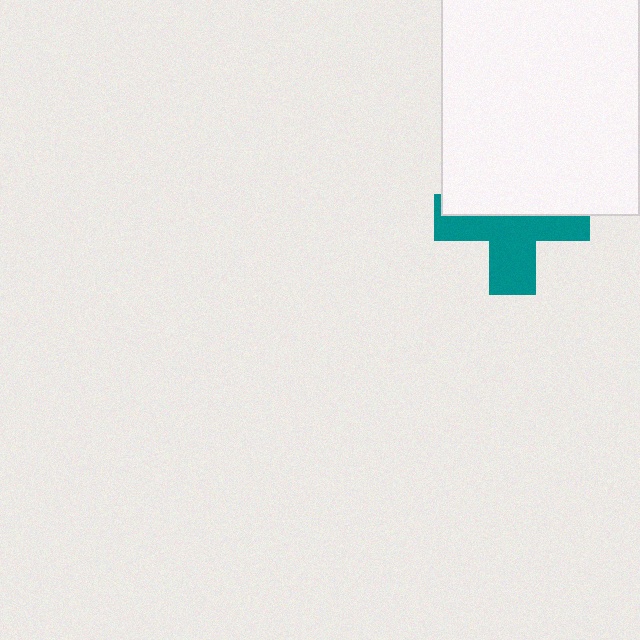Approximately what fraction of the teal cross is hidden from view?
Roughly 46% of the teal cross is hidden behind the white rectangle.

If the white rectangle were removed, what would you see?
You would see the complete teal cross.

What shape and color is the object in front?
The object in front is a white rectangle.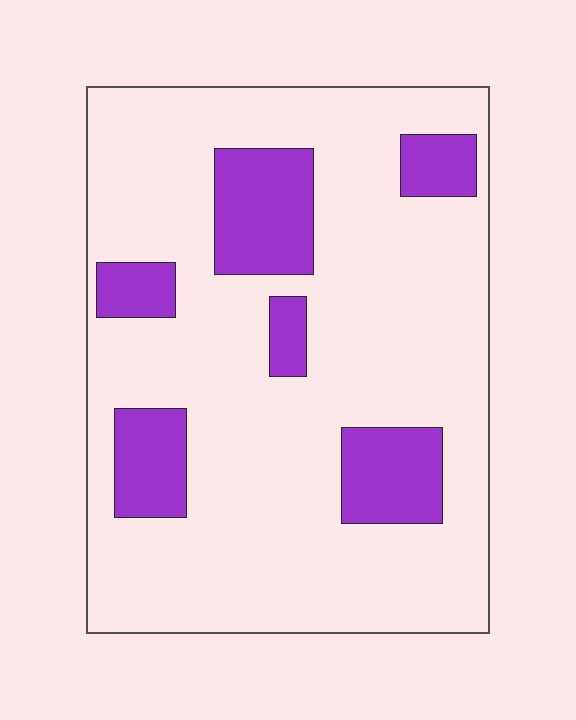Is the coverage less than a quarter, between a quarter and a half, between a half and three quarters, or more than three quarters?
Less than a quarter.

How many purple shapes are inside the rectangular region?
6.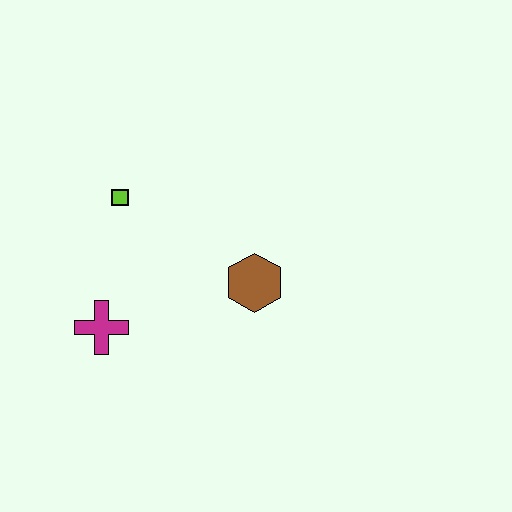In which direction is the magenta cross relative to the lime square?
The magenta cross is below the lime square.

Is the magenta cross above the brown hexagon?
No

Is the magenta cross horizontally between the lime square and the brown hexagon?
No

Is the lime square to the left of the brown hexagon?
Yes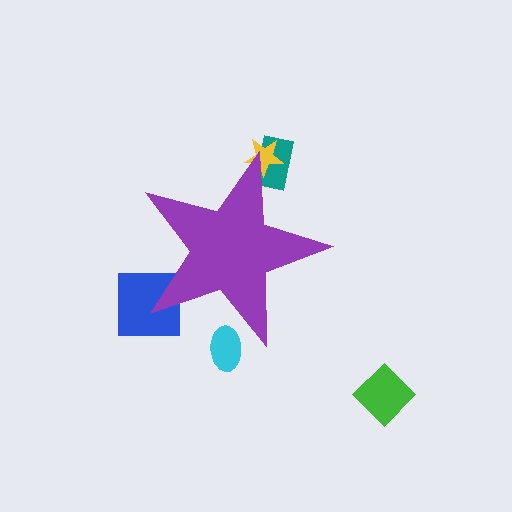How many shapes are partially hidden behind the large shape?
4 shapes are partially hidden.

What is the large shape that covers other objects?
A purple star.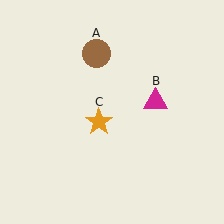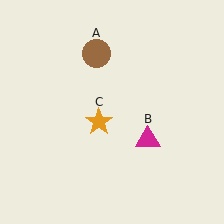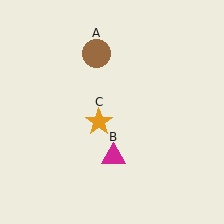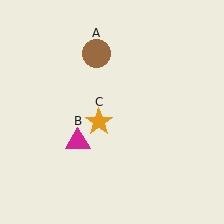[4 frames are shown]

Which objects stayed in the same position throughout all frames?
Brown circle (object A) and orange star (object C) remained stationary.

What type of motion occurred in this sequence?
The magenta triangle (object B) rotated clockwise around the center of the scene.